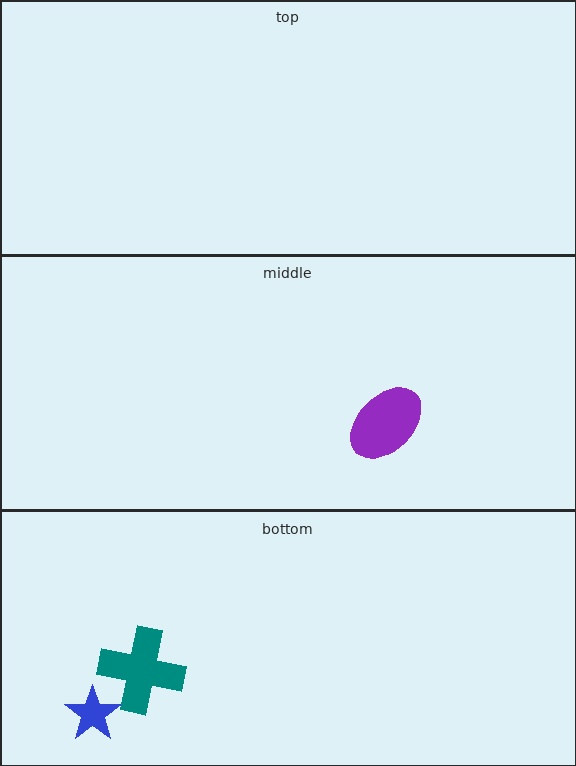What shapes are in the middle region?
The purple ellipse.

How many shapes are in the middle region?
1.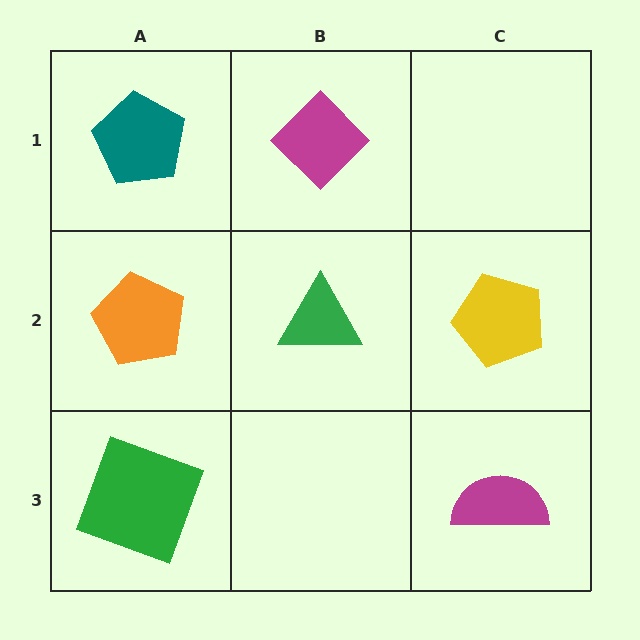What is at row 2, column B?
A green triangle.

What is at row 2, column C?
A yellow pentagon.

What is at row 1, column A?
A teal pentagon.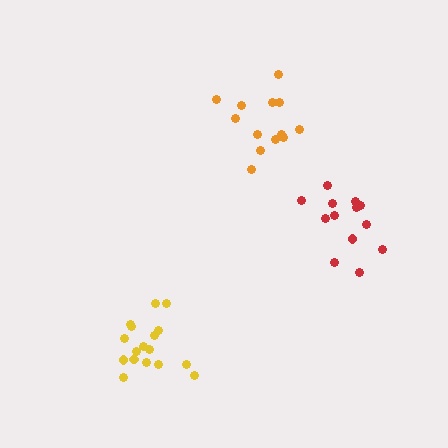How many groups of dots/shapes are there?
There are 3 groups.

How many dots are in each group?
Group 1: 17 dots, Group 2: 13 dots, Group 3: 13 dots (43 total).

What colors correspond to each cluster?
The clusters are colored: yellow, red, orange.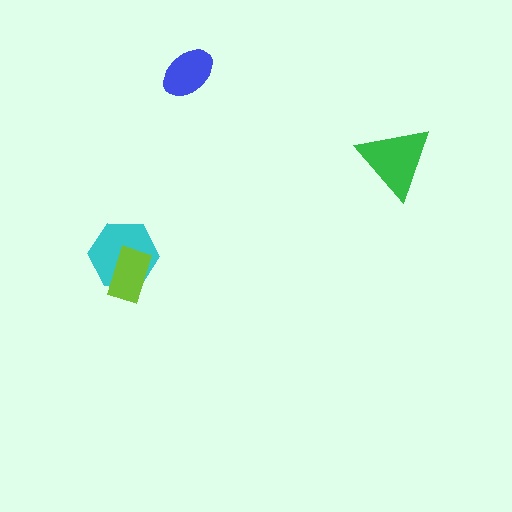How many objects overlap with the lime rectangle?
1 object overlaps with the lime rectangle.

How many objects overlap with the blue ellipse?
0 objects overlap with the blue ellipse.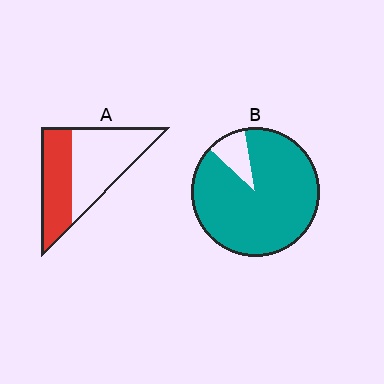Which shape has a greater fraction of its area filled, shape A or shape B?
Shape B.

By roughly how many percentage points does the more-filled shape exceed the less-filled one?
By roughly 50 percentage points (B over A).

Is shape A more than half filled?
No.